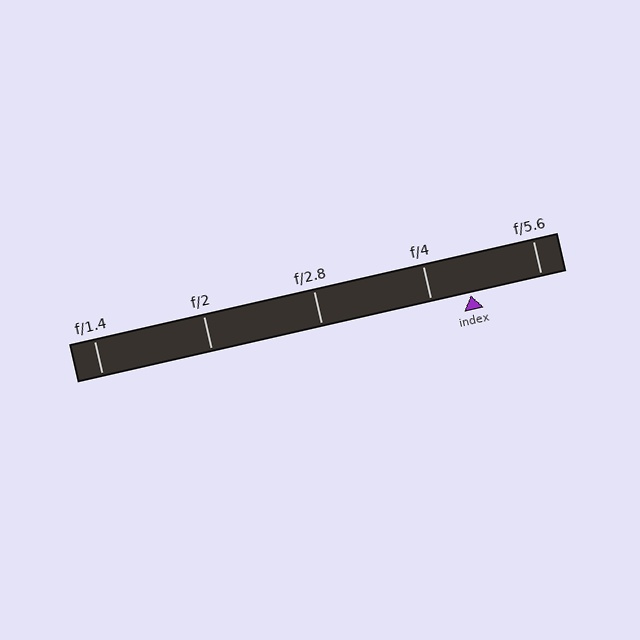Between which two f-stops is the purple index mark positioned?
The index mark is between f/4 and f/5.6.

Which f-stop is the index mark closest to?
The index mark is closest to f/4.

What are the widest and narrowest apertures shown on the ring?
The widest aperture shown is f/1.4 and the narrowest is f/5.6.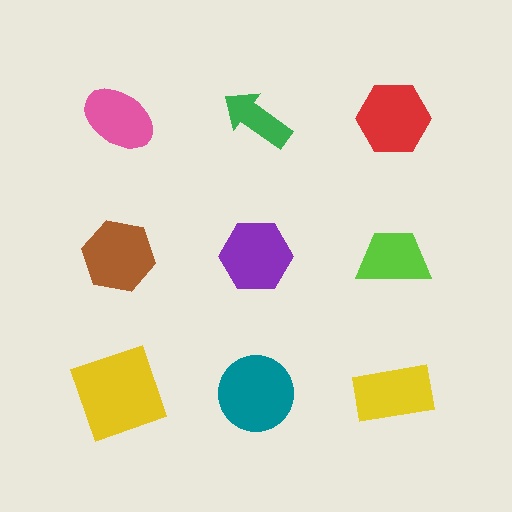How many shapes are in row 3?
3 shapes.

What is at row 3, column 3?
A yellow rectangle.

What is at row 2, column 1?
A brown hexagon.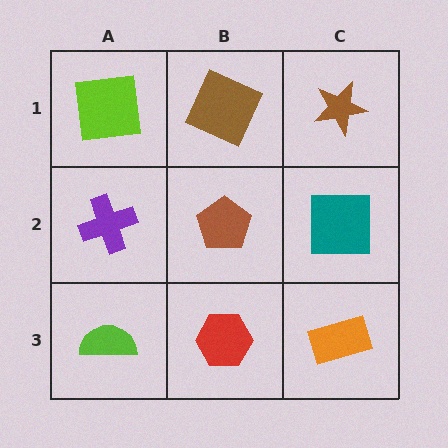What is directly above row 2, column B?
A brown square.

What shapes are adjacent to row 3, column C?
A teal square (row 2, column C), a red hexagon (row 3, column B).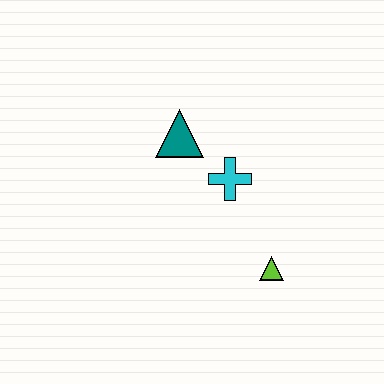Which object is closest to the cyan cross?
The teal triangle is closest to the cyan cross.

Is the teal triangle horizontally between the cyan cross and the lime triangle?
No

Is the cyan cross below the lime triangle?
No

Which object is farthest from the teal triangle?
The lime triangle is farthest from the teal triangle.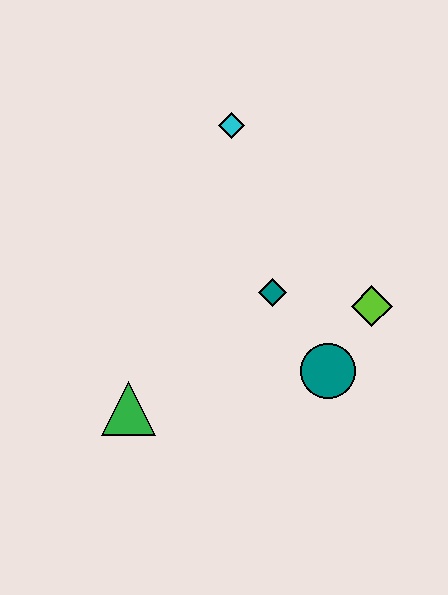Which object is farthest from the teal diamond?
The green triangle is farthest from the teal diamond.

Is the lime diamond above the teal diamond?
No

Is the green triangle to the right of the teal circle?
No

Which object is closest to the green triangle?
The teal diamond is closest to the green triangle.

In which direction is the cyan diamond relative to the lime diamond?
The cyan diamond is above the lime diamond.